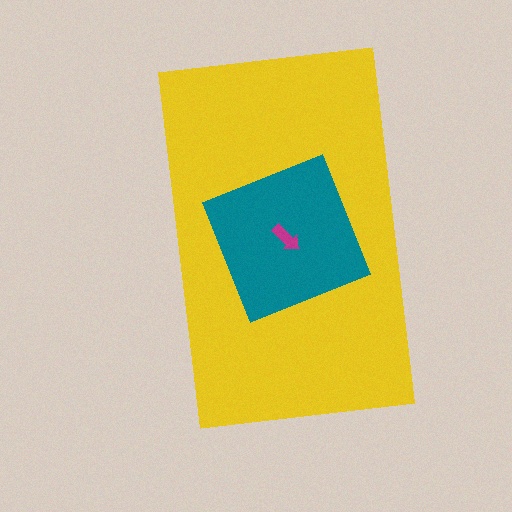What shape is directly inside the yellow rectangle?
The teal square.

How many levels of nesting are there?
3.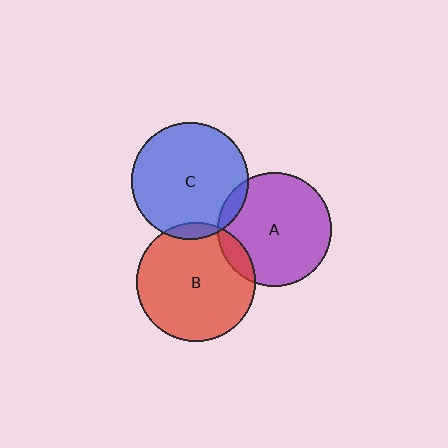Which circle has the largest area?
Circle B (red).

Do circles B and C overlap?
Yes.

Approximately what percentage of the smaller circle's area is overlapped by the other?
Approximately 5%.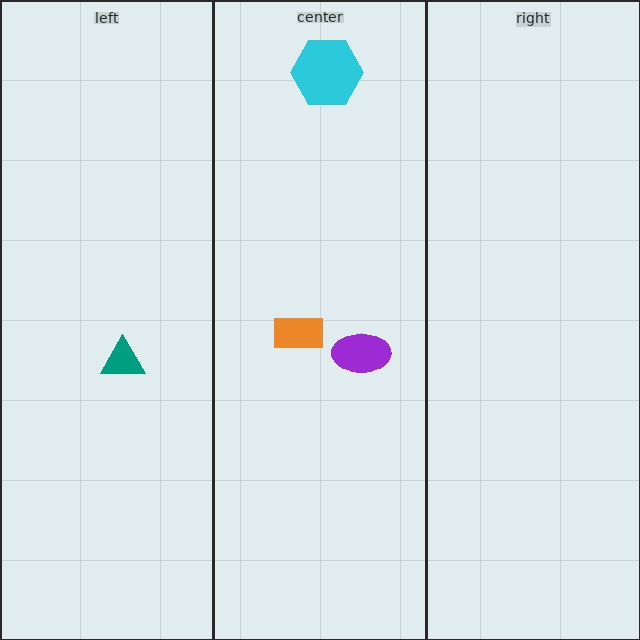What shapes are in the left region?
The teal triangle.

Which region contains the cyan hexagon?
The center region.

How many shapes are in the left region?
1.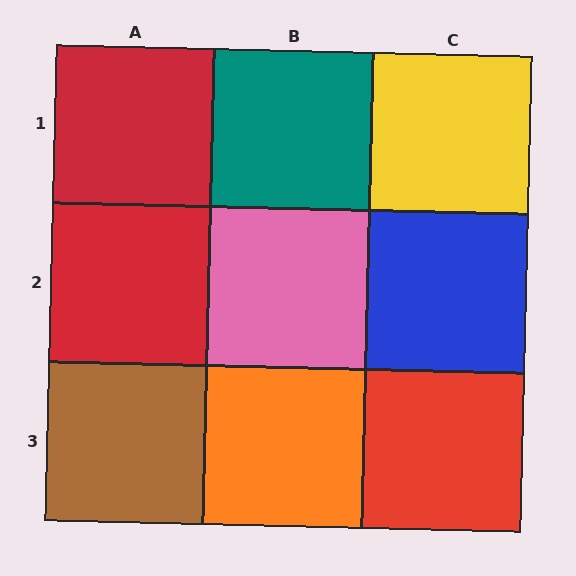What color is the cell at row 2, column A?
Red.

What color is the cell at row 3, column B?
Orange.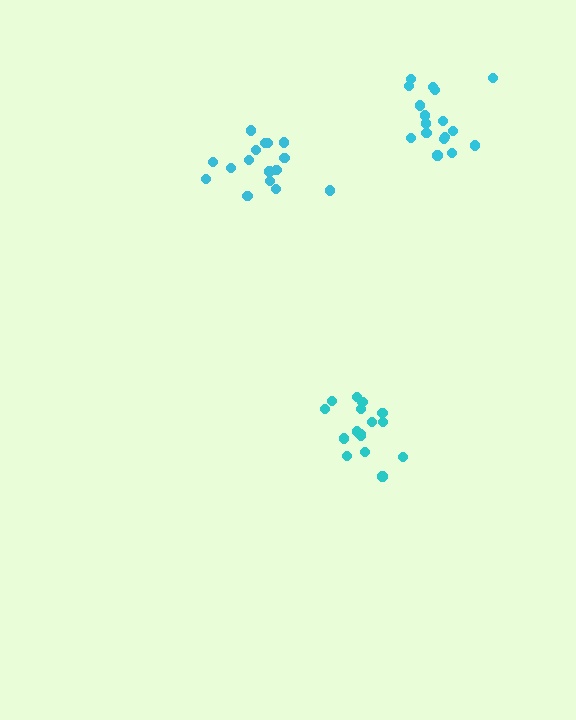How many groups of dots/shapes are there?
There are 3 groups.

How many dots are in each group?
Group 1: 17 dots, Group 2: 17 dots, Group 3: 16 dots (50 total).